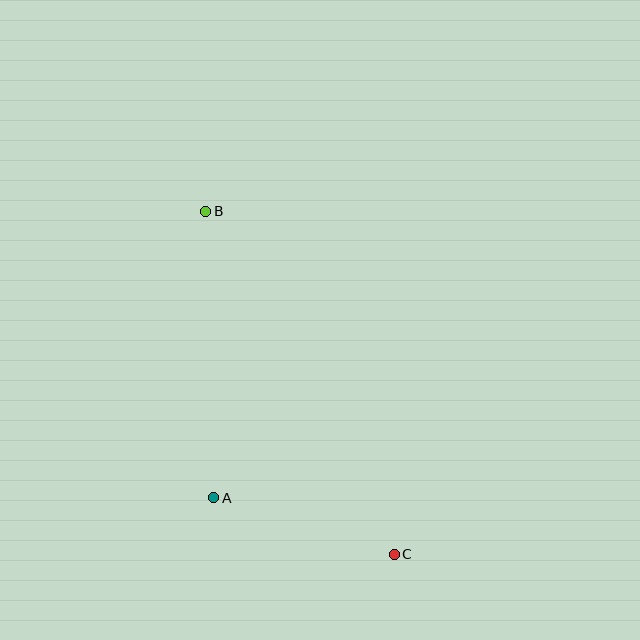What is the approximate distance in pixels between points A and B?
The distance between A and B is approximately 287 pixels.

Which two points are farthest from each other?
Points B and C are farthest from each other.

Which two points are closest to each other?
Points A and C are closest to each other.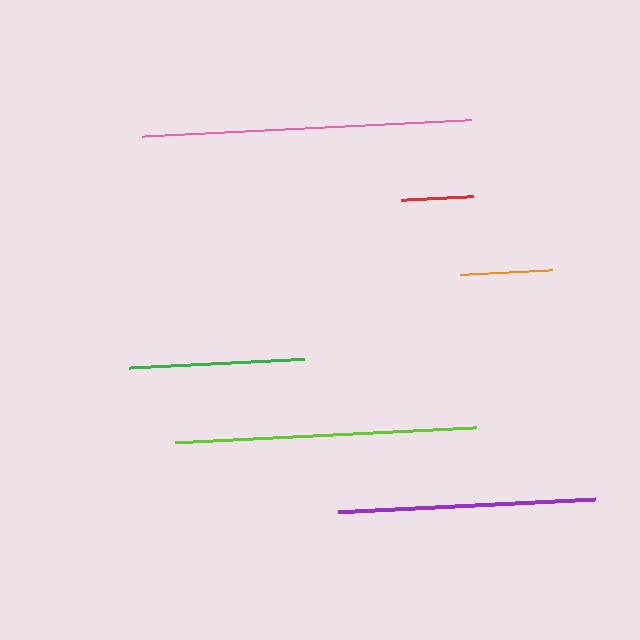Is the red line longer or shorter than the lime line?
The lime line is longer than the red line.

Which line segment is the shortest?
The red line is the shortest at approximately 72 pixels.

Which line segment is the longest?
The pink line is the longest at approximately 330 pixels.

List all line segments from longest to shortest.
From longest to shortest: pink, lime, purple, green, orange, red.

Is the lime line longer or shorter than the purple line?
The lime line is longer than the purple line.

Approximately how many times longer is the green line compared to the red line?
The green line is approximately 2.4 times the length of the red line.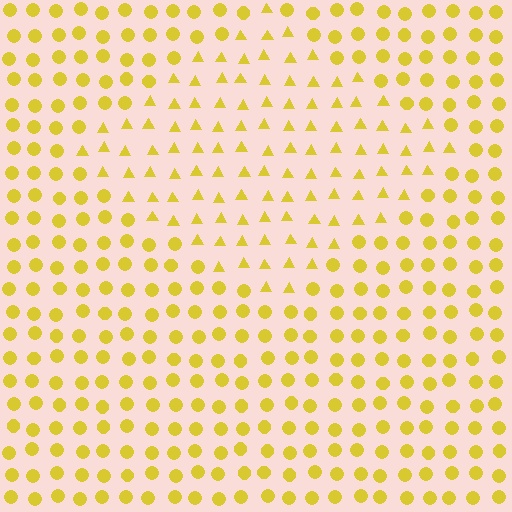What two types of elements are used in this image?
The image uses triangles inside the diamond region and circles outside it.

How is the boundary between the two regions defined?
The boundary is defined by a change in element shape: triangles inside vs. circles outside. All elements share the same color and spacing.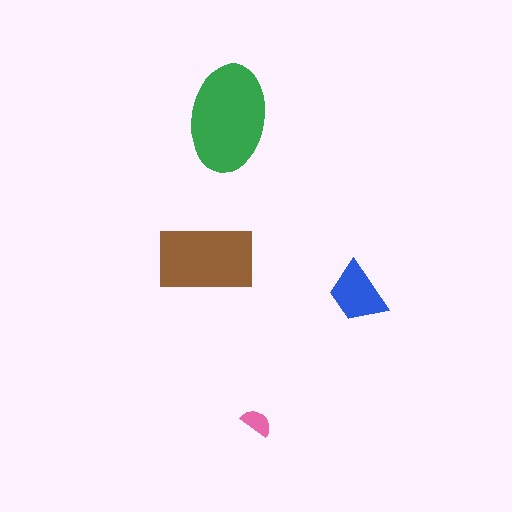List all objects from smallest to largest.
The pink semicircle, the blue trapezoid, the brown rectangle, the green ellipse.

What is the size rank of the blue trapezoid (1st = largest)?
3rd.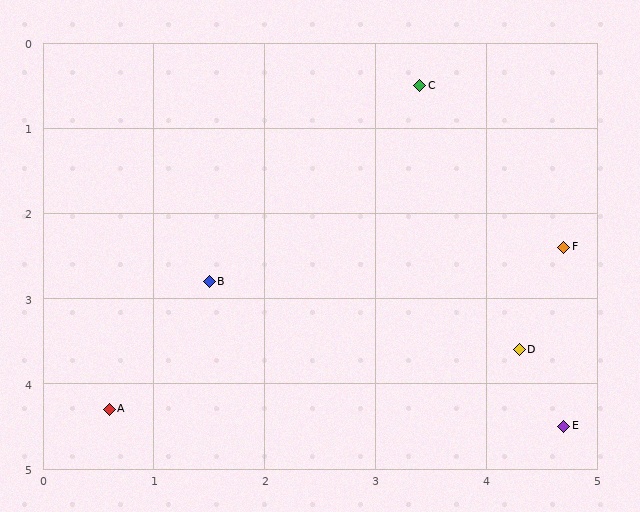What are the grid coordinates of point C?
Point C is at approximately (3.4, 0.5).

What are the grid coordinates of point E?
Point E is at approximately (4.7, 4.5).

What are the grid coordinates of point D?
Point D is at approximately (4.3, 3.6).